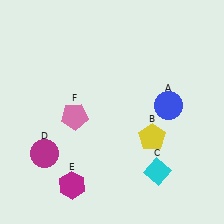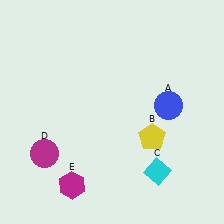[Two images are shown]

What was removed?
The pink pentagon (F) was removed in Image 2.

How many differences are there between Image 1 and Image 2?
There is 1 difference between the two images.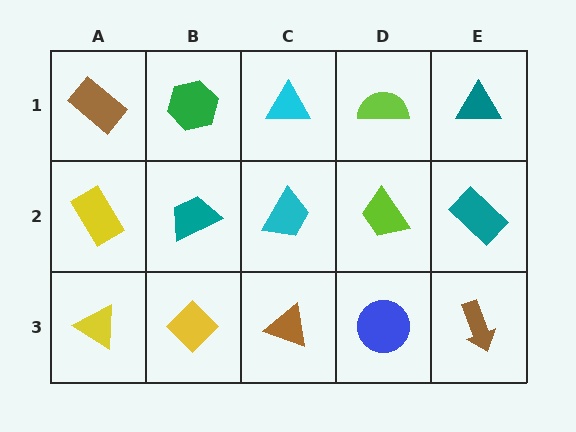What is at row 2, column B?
A teal trapezoid.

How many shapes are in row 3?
5 shapes.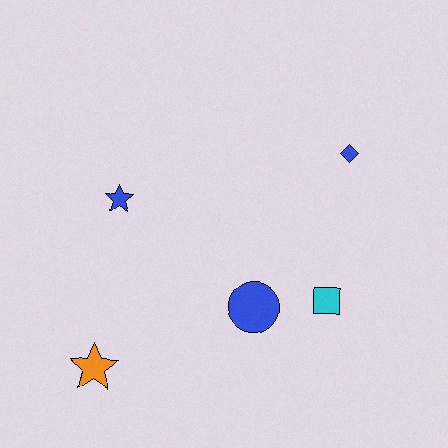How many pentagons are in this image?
There are no pentagons.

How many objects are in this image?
There are 5 objects.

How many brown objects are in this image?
There are no brown objects.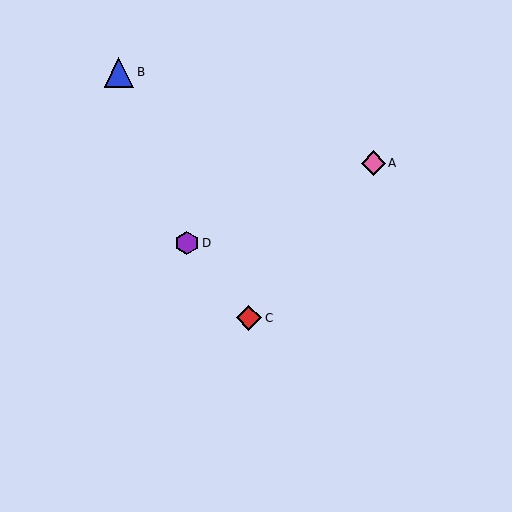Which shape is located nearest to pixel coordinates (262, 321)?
The red diamond (labeled C) at (249, 318) is nearest to that location.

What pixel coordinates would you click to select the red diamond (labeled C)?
Click at (249, 318) to select the red diamond C.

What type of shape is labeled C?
Shape C is a red diamond.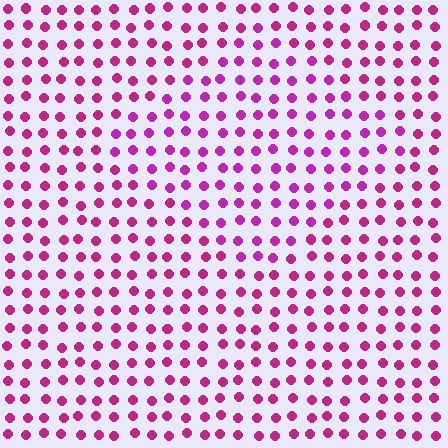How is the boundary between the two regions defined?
The boundary is defined purely by a slight shift in hue (about 18 degrees). Spacing, size, and orientation are identical on both sides.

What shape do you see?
I see a diamond.